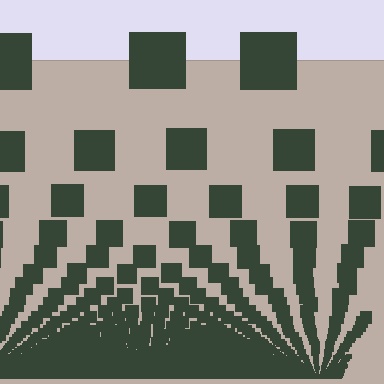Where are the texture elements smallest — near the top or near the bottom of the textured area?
Near the bottom.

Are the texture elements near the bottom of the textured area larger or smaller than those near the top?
Smaller. The gradient is inverted — elements near the bottom are smaller and denser.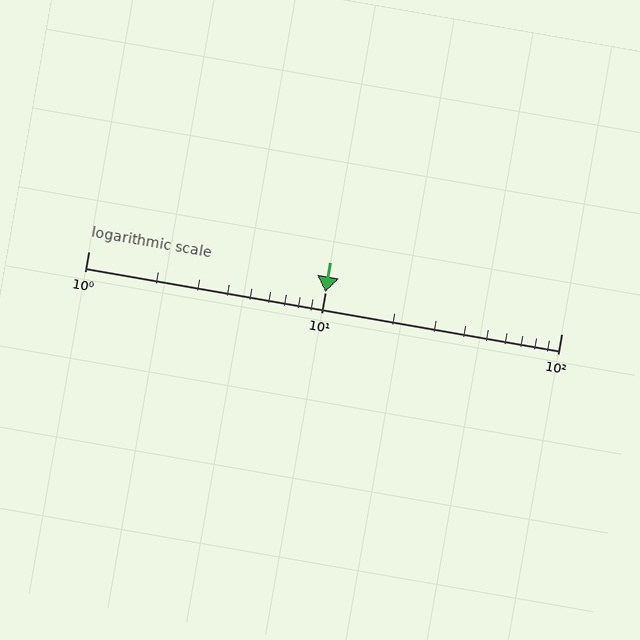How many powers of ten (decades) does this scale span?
The scale spans 2 decades, from 1 to 100.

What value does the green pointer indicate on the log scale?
The pointer indicates approximately 10.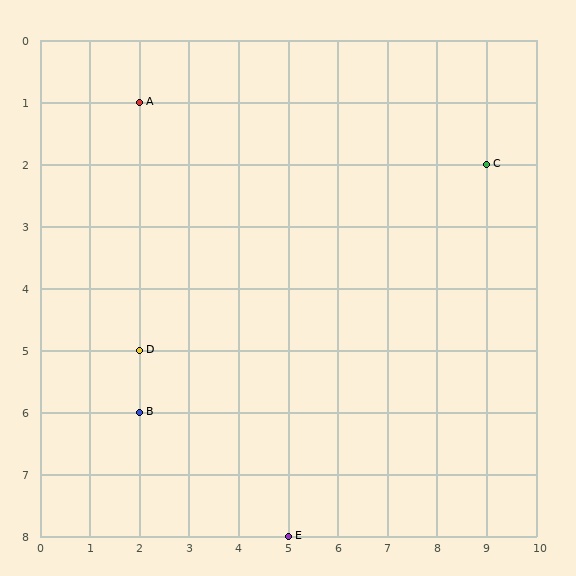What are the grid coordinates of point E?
Point E is at grid coordinates (5, 8).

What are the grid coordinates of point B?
Point B is at grid coordinates (2, 6).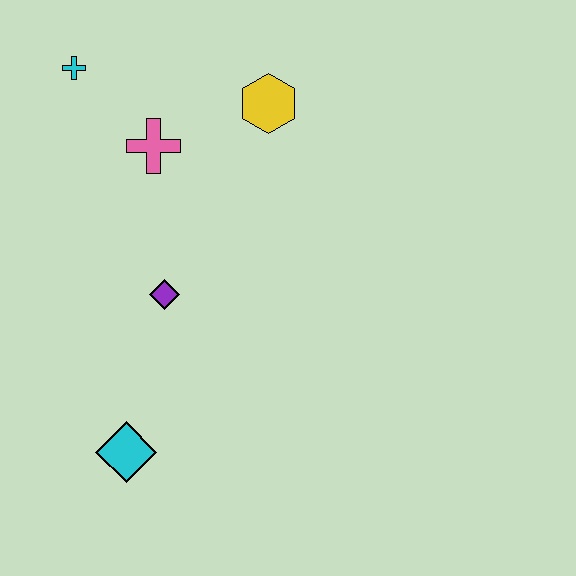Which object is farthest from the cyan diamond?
The cyan cross is farthest from the cyan diamond.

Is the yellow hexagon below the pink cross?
No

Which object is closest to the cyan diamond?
The purple diamond is closest to the cyan diamond.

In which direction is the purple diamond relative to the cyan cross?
The purple diamond is below the cyan cross.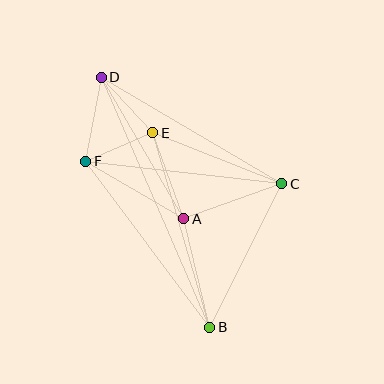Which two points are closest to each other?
Points E and F are closest to each other.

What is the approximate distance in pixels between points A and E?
The distance between A and E is approximately 91 pixels.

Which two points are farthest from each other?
Points B and D are farthest from each other.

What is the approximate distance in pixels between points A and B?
The distance between A and B is approximately 111 pixels.